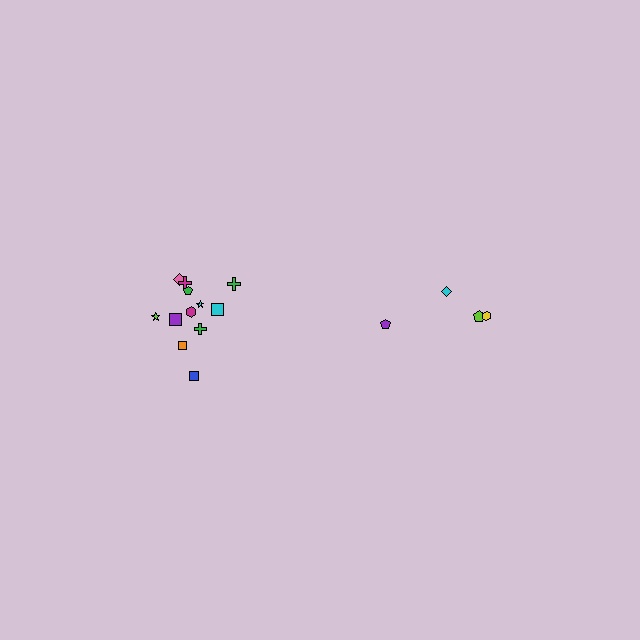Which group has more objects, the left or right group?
The left group.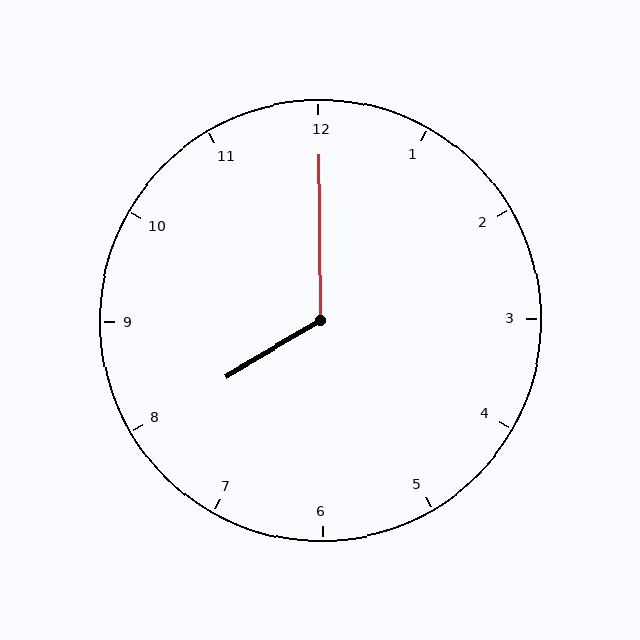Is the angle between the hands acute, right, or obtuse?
It is obtuse.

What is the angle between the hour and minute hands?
Approximately 120 degrees.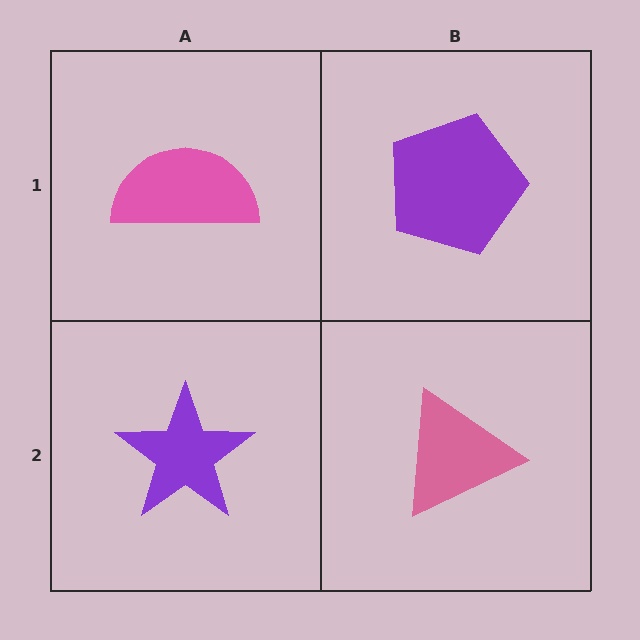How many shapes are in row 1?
2 shapes.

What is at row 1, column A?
A pink semicircle.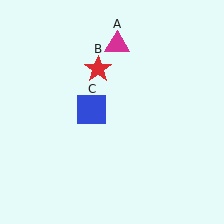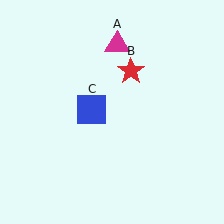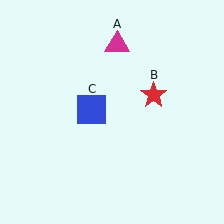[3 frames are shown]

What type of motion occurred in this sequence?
The red star (object B) rotated clockwise around the center of the scene.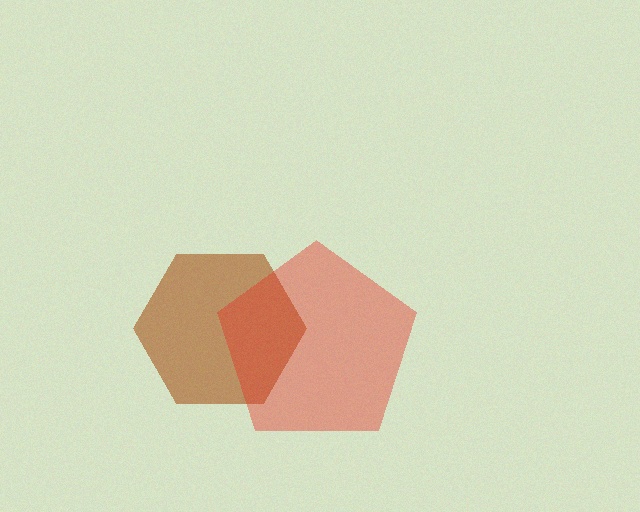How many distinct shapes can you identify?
There are 2 distinct shapes: a brown hexagon, a red pentagon.